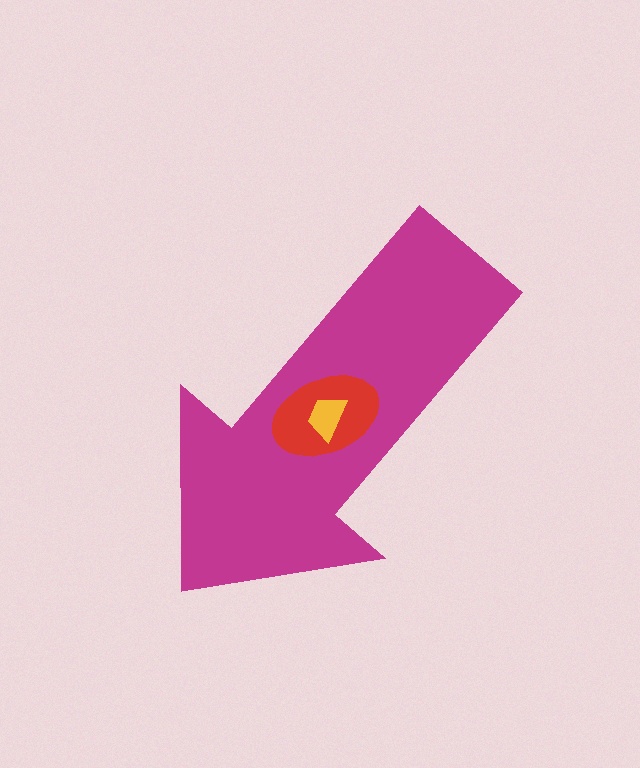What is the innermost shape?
The yellow trapezoid.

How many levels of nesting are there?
3.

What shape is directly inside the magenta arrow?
The red ellipse.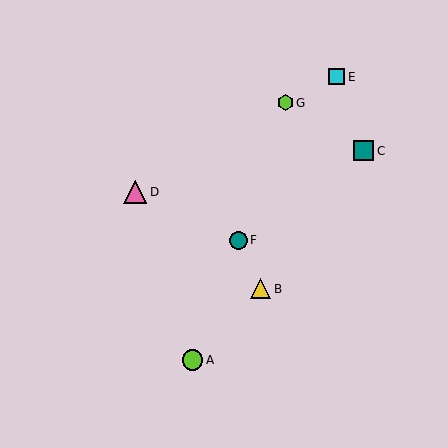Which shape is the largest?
The pink triangle (labeled D) is the largest.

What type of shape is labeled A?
Shape A is a lime circle.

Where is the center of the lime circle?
The center of the lime circle is at (192, 360).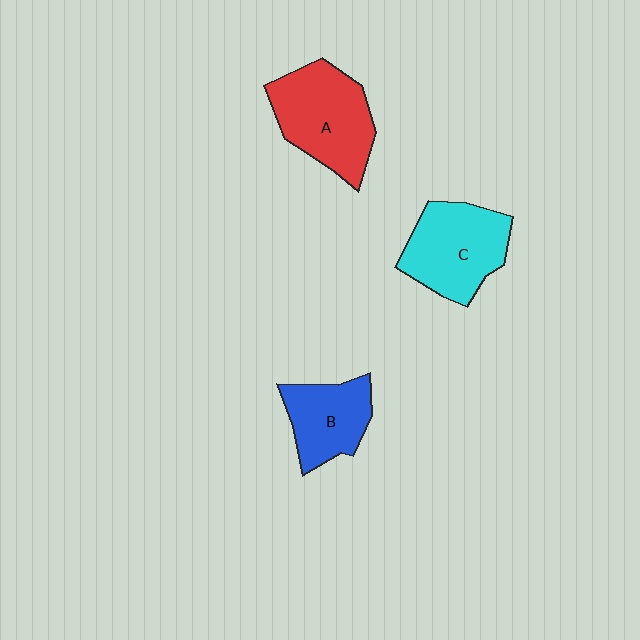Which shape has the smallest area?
Shape B (blue).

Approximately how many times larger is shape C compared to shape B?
Approximately 1.3 times.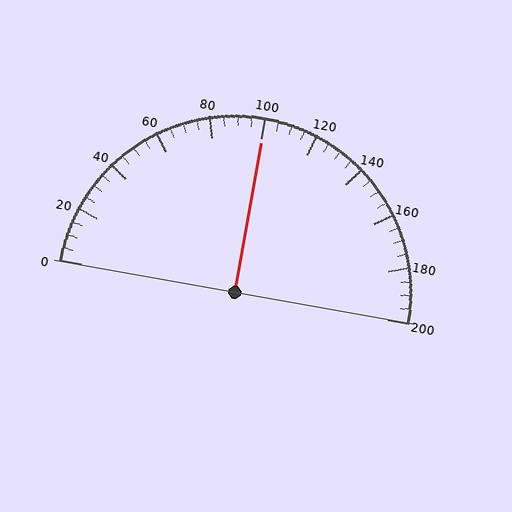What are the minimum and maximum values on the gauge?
The gauge ranges from 0 to 200.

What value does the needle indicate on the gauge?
The needle indicates approximately 100.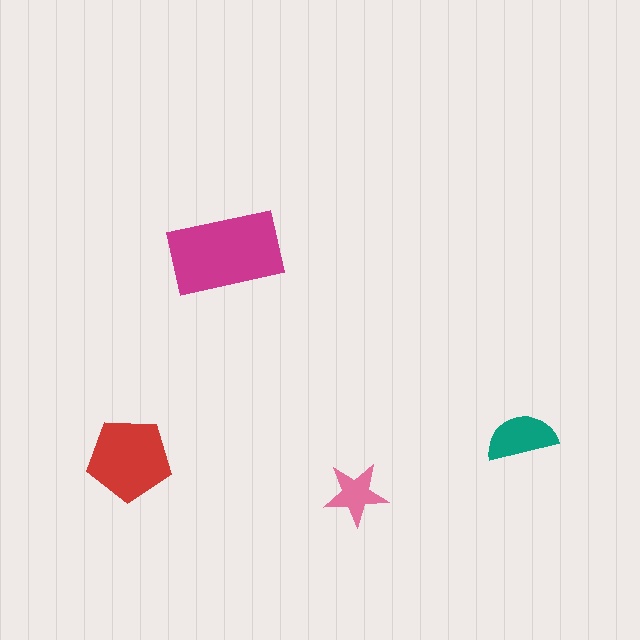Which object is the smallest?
The pink star.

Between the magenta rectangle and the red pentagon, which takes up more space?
The magenta rectangle.